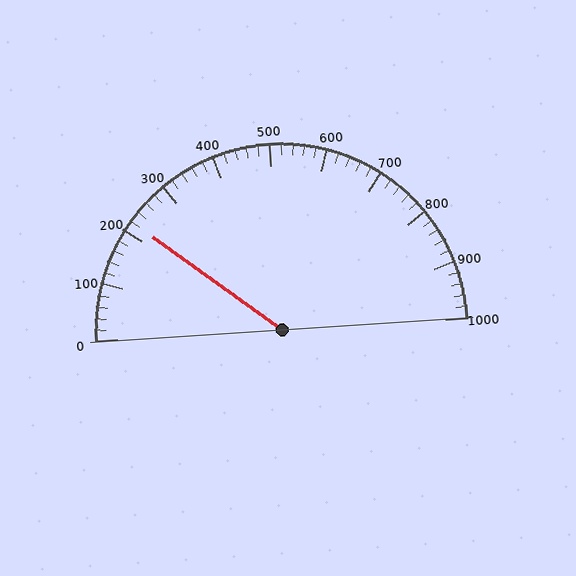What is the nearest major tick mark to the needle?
The nearest major tick mark is 200.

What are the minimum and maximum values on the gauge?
The gauge ranges from 0 to 1000.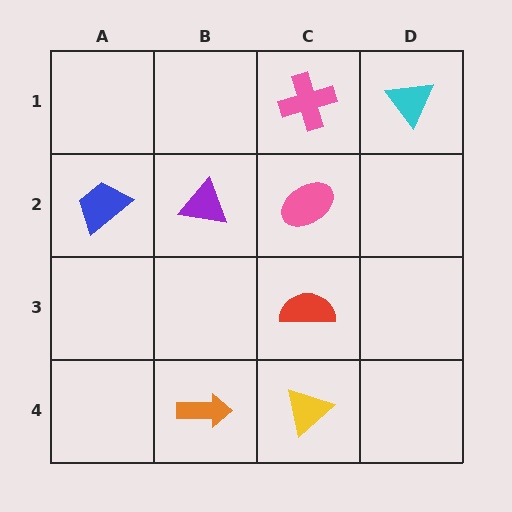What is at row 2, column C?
A pink ellipse.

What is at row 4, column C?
A yellow triangle.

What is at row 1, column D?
A cyan triangle.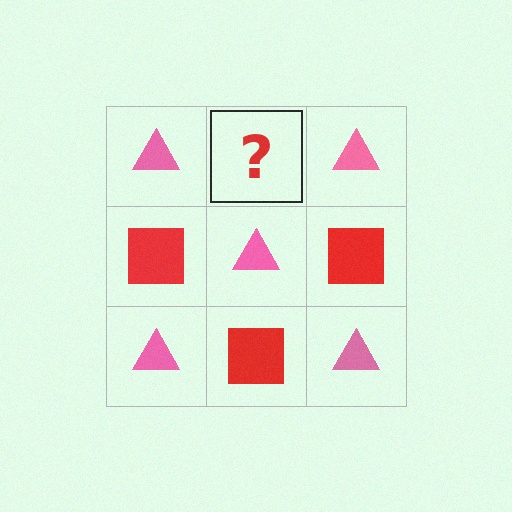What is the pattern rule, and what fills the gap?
The rule is that it alternates pink triangle and red square in a checkerboard pattern. The gap should be filled with a red square.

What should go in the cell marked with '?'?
The missing cell should contain a red square.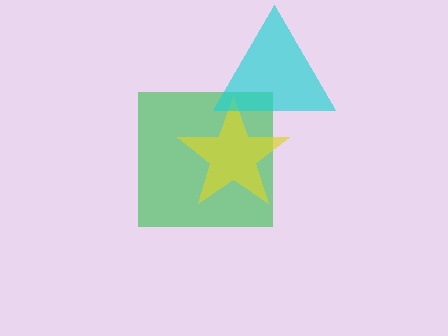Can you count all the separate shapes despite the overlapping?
Yes, there are 3 separate shapes.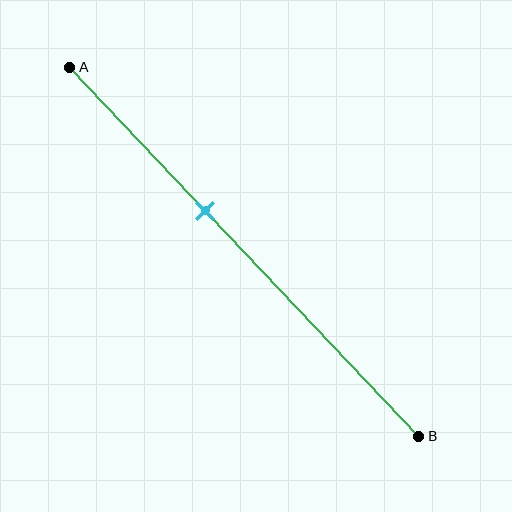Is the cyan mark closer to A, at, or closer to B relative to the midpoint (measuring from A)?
The cyan mark is closer to point A than the midpoint of segment AB.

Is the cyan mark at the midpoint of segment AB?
No, the mark is at about 40% from A, not at the 50% midpoint.